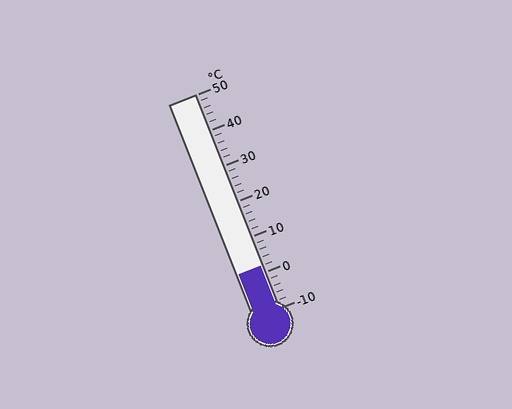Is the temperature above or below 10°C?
The temperature is below 10°C.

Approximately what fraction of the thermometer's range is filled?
The thermometer is filled to approximately 20% of its range.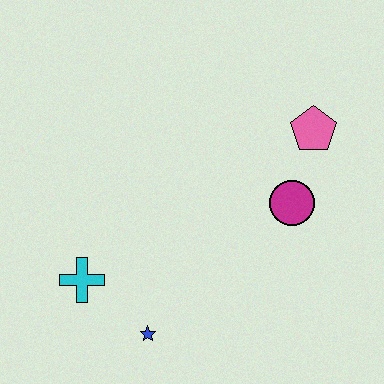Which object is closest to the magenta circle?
The pink pentagon is closest to the magenta circle.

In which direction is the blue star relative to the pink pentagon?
The blue star is below the pink pentagon.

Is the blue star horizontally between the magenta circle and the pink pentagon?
No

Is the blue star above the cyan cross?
No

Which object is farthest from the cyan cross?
The pink pentagon is farthest from the cyan cross.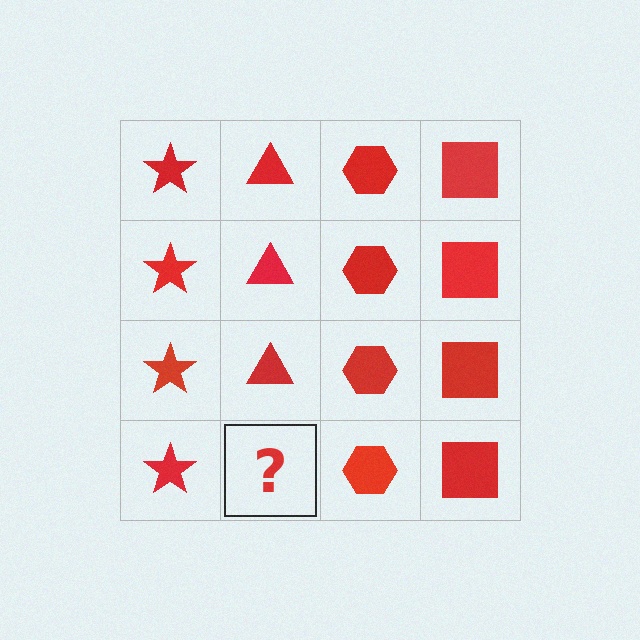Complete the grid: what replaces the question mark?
The question mark should be replaced with a red triangle.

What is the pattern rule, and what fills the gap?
The rule is that each column has a consistent shape. The gap should be filled with a red triangle.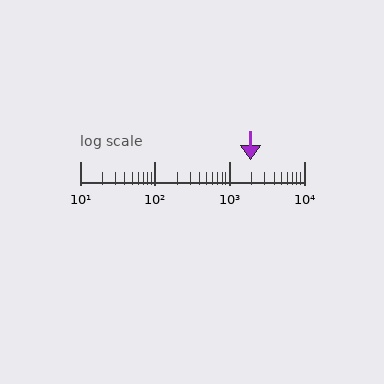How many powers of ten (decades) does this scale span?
The scale spans 3 decades, from 10 to 10000.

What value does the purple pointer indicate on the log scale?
The pointer indicates approximately 1900.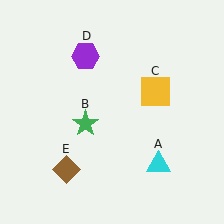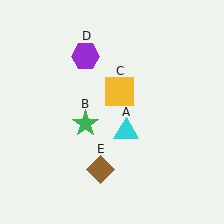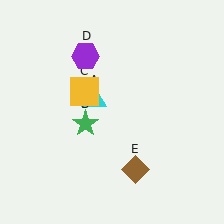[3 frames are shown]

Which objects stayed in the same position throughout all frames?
Green star (object B) and purple hexagon (object D) remained stationary.